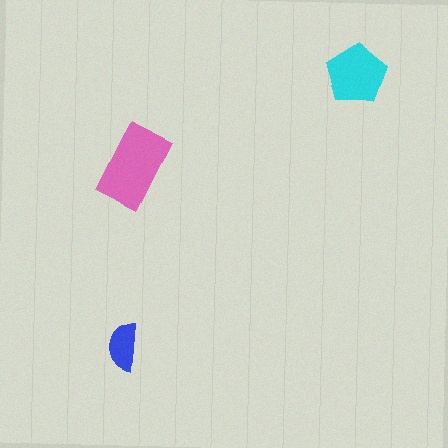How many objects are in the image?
There are 3 objects in the image.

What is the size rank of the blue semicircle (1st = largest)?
3rd.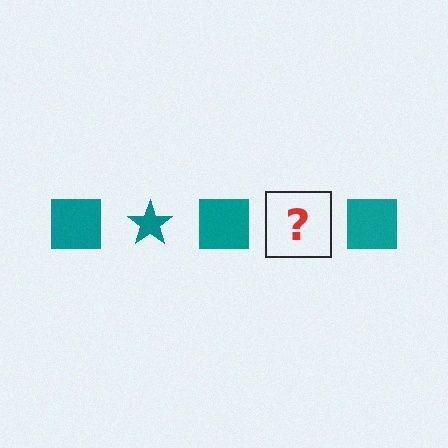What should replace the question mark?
The question mark should be replaced with a teal star.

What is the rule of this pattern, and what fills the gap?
The rule is that the pattern cycles through square, star shapes in teal. The gap should be filled with a teal star.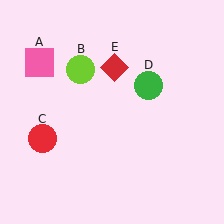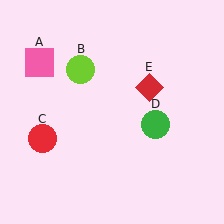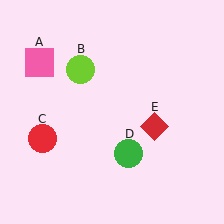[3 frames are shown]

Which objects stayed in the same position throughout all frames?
Pink square (object A) and lime circle (object B) and red circle (object C) remained stationary.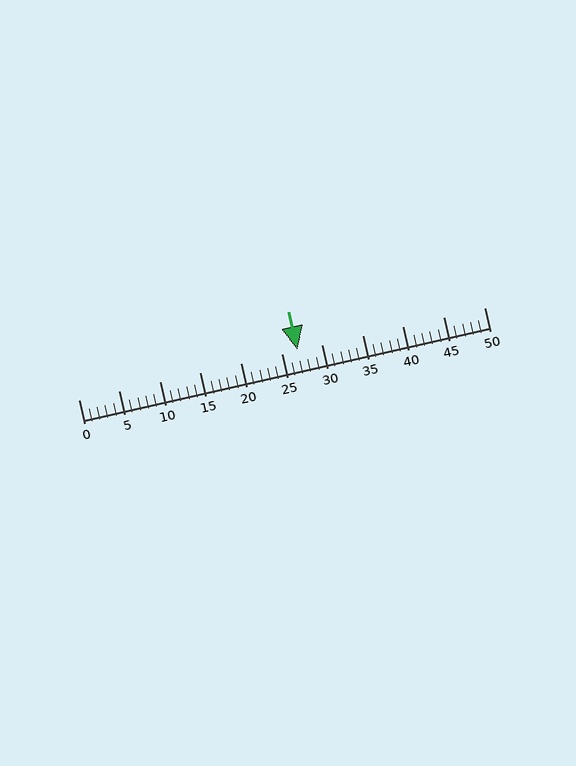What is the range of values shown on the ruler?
The ruler shows values from 0 to 50.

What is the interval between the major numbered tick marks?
The major tick marks are spaced 5 units apart.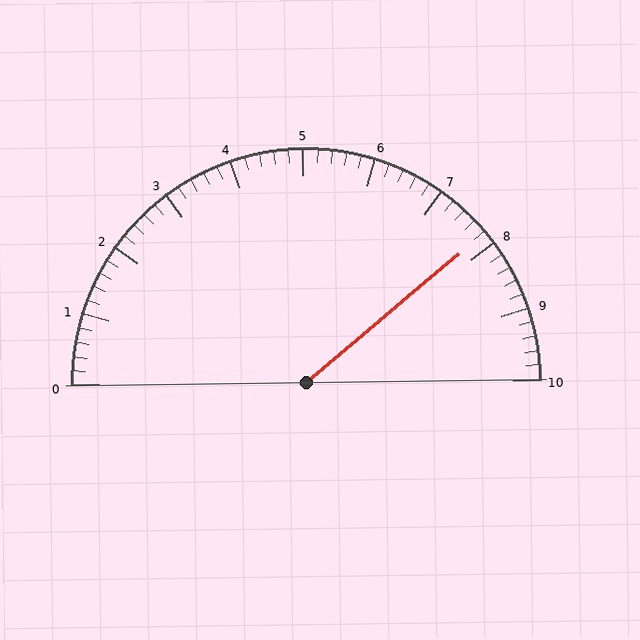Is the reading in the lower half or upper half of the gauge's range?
The reading is in the upper half of the range (0 to 10).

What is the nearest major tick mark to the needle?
The nearest major tick mark is 8.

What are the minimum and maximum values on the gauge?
The gauge ranges from 0 to 10.